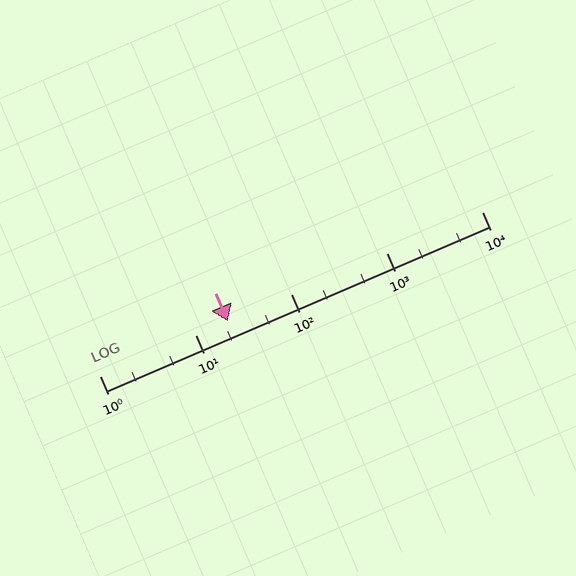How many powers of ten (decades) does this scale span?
The scale spans 4 decades, from 1 to 10000.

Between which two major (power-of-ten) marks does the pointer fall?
The pointer is between 10 and 100.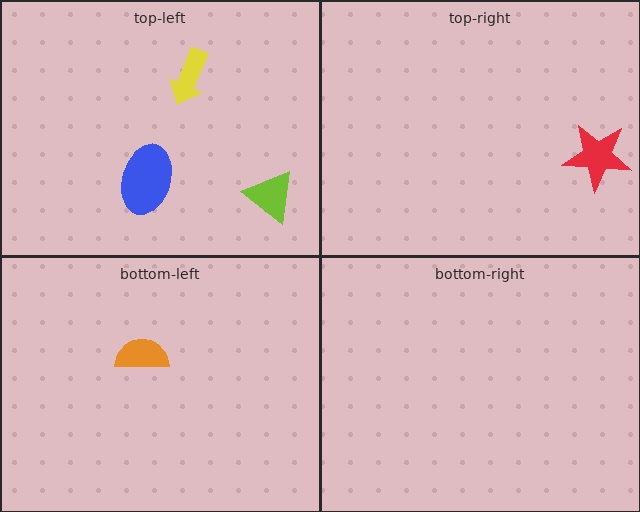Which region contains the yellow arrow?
The top-left region.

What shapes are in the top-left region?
The yellow arrow, the lime triangle, the blue ellipse.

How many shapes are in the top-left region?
3.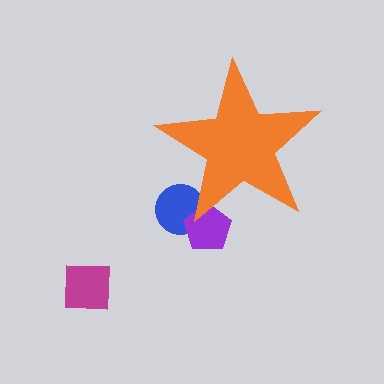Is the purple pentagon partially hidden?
Yes, the purple pentagon is partially hidden behind the orange star.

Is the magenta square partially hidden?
No, the magenta square is fully visible.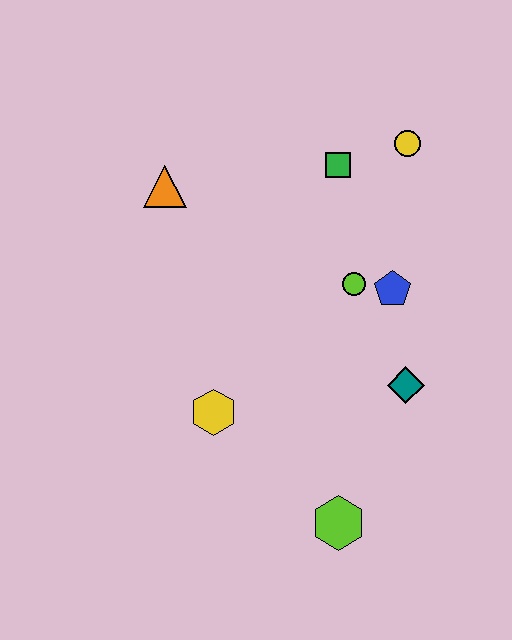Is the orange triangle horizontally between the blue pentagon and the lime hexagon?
No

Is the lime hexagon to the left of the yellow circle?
Yes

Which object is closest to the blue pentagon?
The lime circle is closest to the blue pentagon.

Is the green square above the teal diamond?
Yes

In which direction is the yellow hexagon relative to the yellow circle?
The yellow hexagon is below the yellow circle.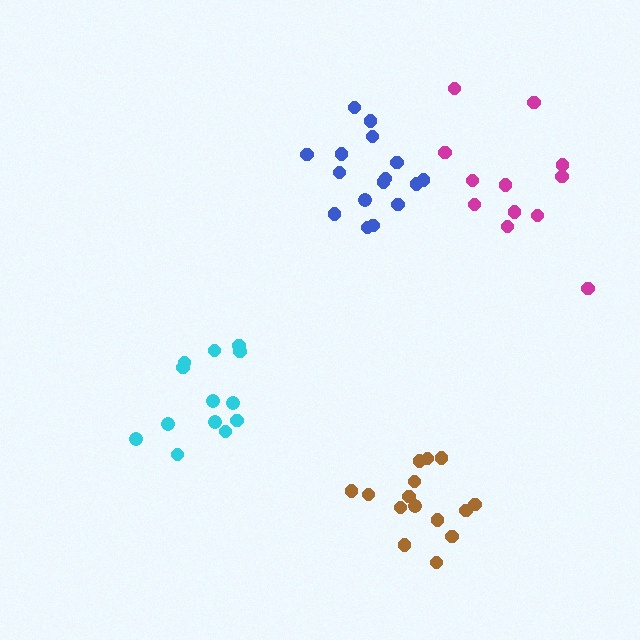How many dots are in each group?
Group 1: 13 dots, Group 2: 15 dots, Group 3: 16 dots, Group 4: 12 dots (56 total).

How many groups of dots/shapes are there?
There are 4 groups.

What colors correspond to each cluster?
The clusters are colored: cyan, brown, blue, magenta.